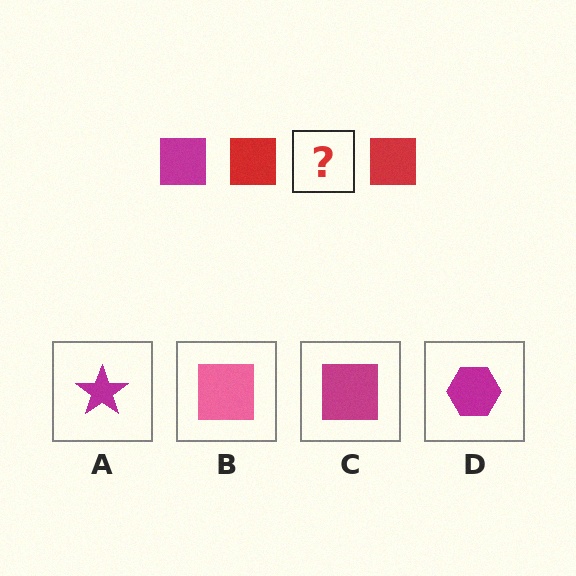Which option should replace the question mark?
Option C.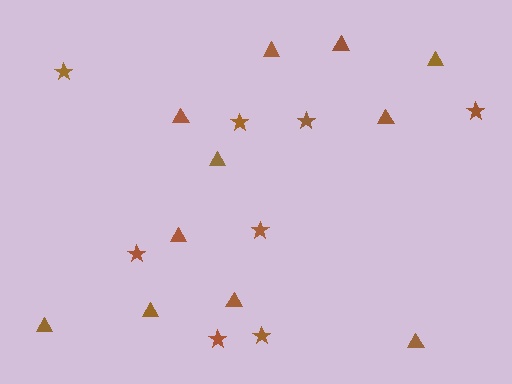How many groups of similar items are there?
There are 2 groups: one group of stars (8) and one group of triangles (11).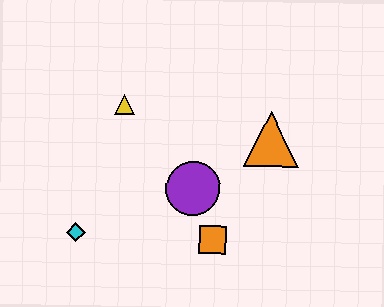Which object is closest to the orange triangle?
The purple circle is closest to the orange triangle.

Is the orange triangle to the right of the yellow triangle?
Yes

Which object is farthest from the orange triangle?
The cyan diamond is farthest from the orange triangle.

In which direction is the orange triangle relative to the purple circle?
The orange triangle is to the right of the purple circle.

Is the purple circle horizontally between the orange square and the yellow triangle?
Yes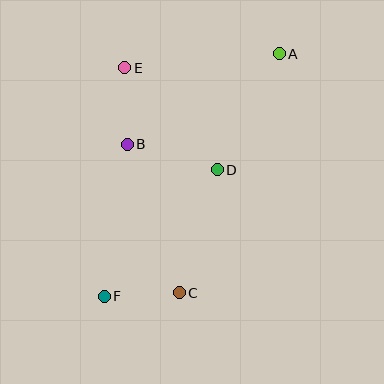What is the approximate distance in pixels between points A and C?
The distance between A and C is approximately 259 pixels.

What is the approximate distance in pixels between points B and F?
The distance between B and F is approximately 154 pixels.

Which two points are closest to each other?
Points C and F are closest to each other.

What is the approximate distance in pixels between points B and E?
The distance between B and E is approximately 76 pixels.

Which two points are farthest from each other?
Points A and F are farthest from each other.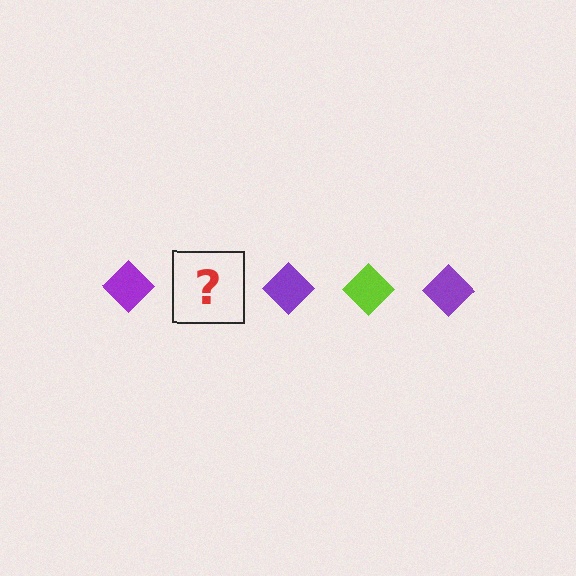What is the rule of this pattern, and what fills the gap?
The rule is that the pattern cycles through purple, lime diamonds. The gap should be filled with a lime diamond.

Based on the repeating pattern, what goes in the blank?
The blank should be a lime diamond.